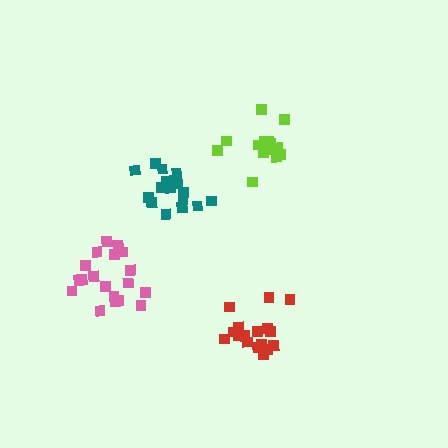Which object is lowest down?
The red cluster is bottommost.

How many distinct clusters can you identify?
There are 4 distinct clusters.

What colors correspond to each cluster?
The clusters are colored: lime, teal, pink, red.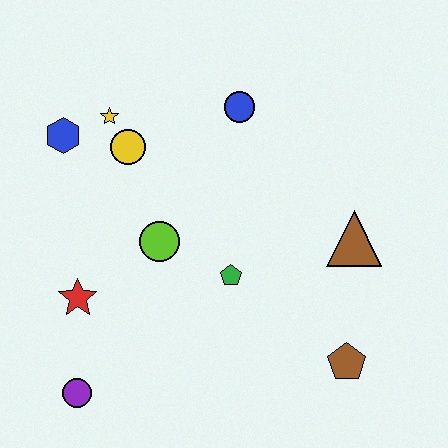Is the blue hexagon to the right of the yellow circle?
No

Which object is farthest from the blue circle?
The purple circle is farthest from the blue circle.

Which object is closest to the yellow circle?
The yellow star is closest to the yellow circle.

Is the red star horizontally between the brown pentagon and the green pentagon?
No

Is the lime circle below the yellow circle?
Yes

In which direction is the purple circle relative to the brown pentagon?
The purple circle is to the left of the brown pentagon.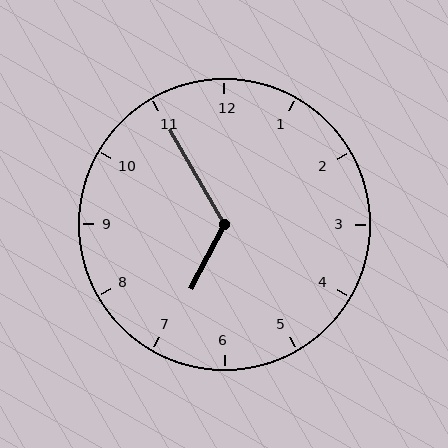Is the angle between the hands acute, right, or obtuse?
It is obtuse.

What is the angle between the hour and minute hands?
Approximately 122 degrees.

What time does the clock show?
6:55.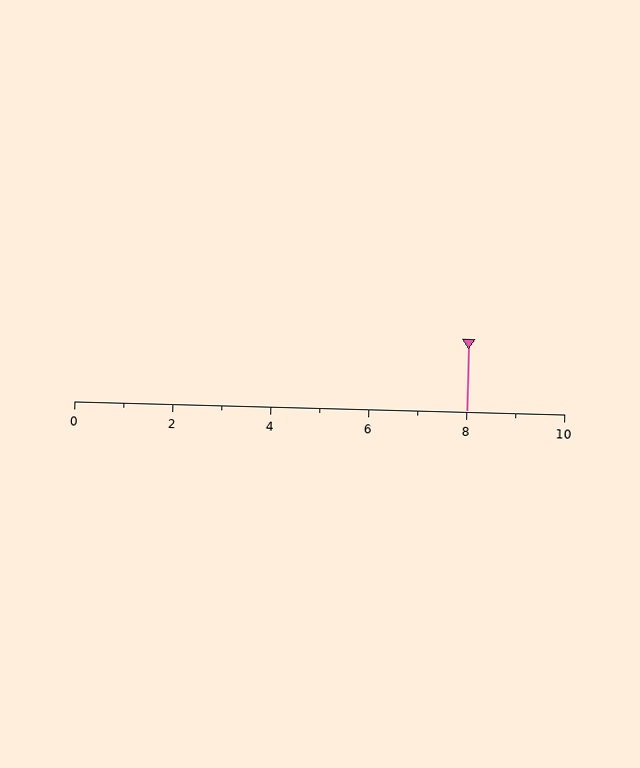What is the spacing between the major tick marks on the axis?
The major ticks are spaced 2 apart.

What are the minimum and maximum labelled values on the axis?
The axis runs from 0 to 10.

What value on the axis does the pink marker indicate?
The marker indicates approximately 8.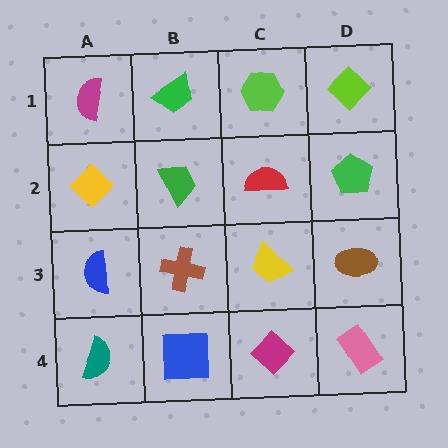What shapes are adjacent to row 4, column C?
A yellow trapezoid (row 3, column C), a blue square (row 4, column B), a pink rectangle (row 4, column D).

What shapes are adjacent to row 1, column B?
A green trapezoid (row 2, column B), a magenta semicircle (row 1, column A), a lime hexagon (row 1, column C).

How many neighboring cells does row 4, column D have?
2.